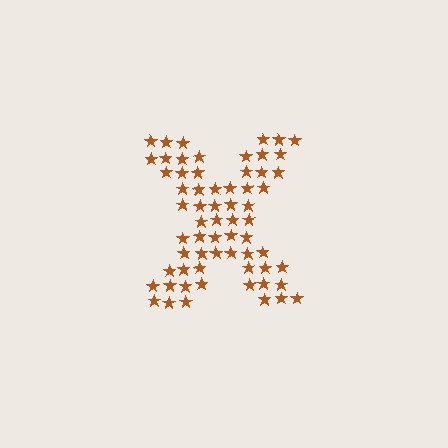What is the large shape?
The large shape is the letter X.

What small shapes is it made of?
It is made of small stars.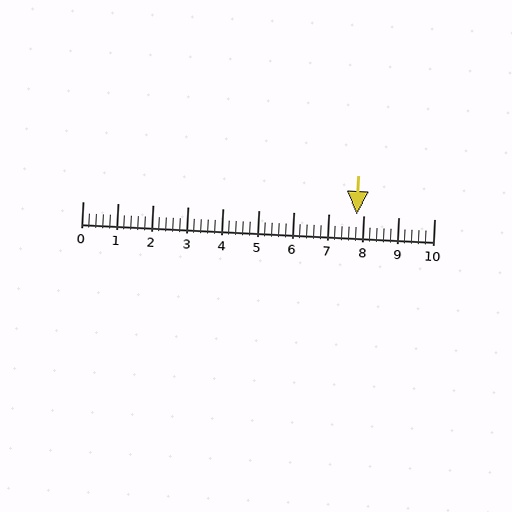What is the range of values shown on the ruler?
The ruler shows values from 0 to 10.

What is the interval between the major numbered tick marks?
The major tick marks are spaced 1 units apart.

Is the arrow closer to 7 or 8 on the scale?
The arrow is closer to 8.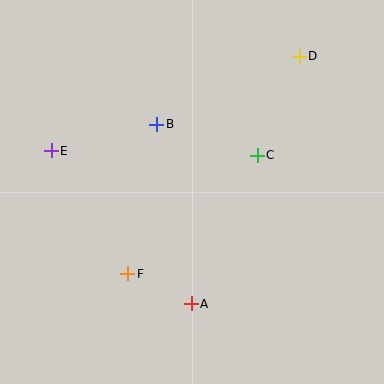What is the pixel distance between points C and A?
The distance between C and A is 163 pixels.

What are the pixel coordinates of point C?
Point C is at (257, 155).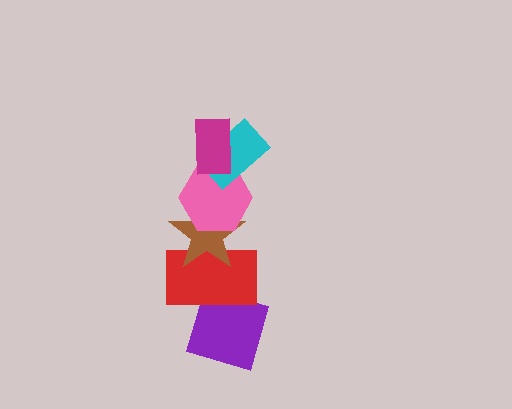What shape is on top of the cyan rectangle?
The magenta rectangle is on top of the cyan rectangle.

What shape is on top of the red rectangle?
The brown star is on top of the red rectangle.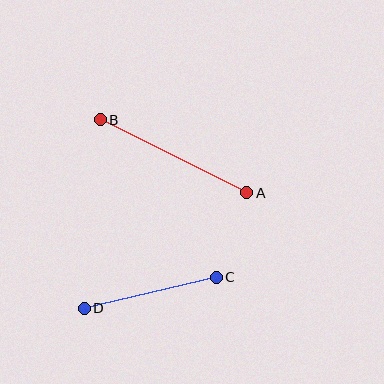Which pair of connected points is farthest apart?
Points A and B are farthest apart.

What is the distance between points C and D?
The distance is approximately 135 pixels.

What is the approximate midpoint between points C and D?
The midpoint is at approximately (150, 293) pixels.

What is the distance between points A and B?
The distance is approximately 164 pixels.